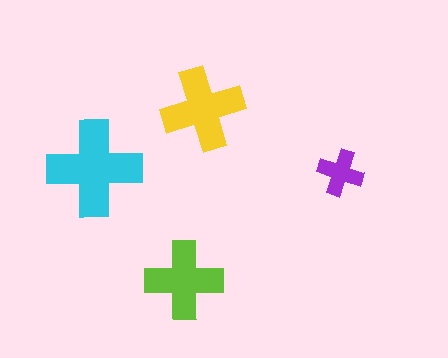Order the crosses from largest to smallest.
the cyan one, the yellow one, the lime one, the purple one.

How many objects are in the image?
There are 4 objects in the image.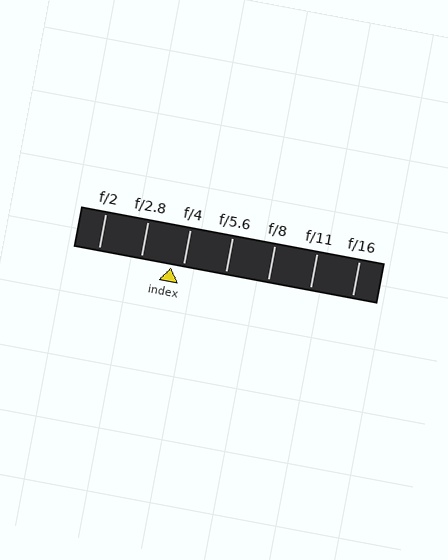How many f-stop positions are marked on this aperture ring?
There are 7 f-stop positions marked.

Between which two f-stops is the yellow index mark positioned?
The index mark is between f/2.8 and f/4.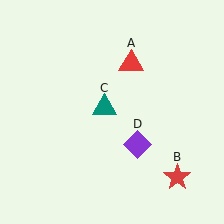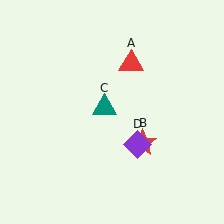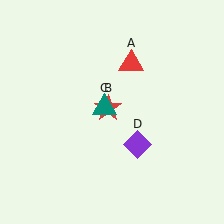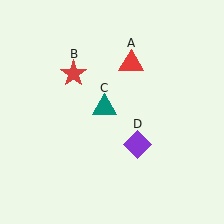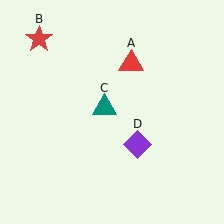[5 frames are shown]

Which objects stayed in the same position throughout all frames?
Red triangle (object A) and teal triangle (object C) and purple diamond (object D) remained stationary.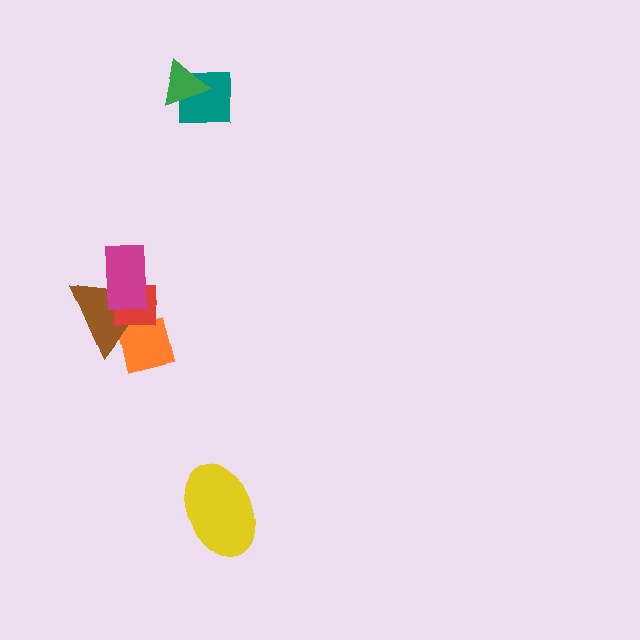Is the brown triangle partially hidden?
Yes, it is partially covered by another shape.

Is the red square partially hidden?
Yes, it is partially covered by another shape.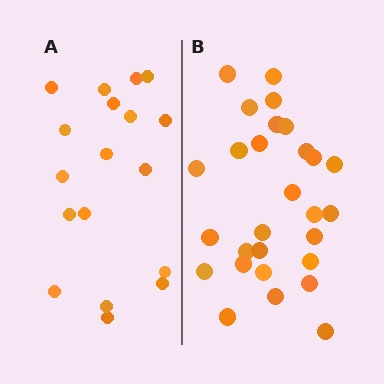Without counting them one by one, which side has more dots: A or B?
Region B (the right region) has more dots.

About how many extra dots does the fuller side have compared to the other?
Region B has roughly 10 or so more dots than region A.